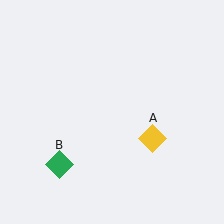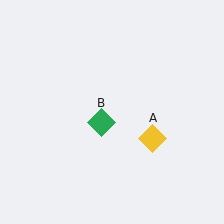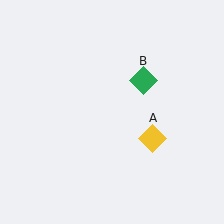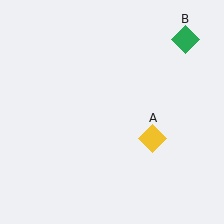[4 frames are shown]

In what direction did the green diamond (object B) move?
The green diamond (object B) moved up and to the right.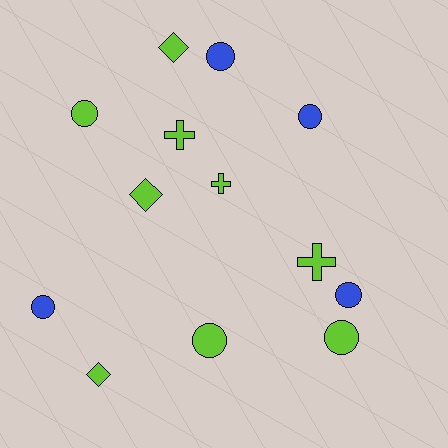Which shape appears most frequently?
Circle, with 7 objects.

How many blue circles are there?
There are 4 blue circles.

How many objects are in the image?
There are 13 objects.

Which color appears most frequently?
Lime, with 9 objects.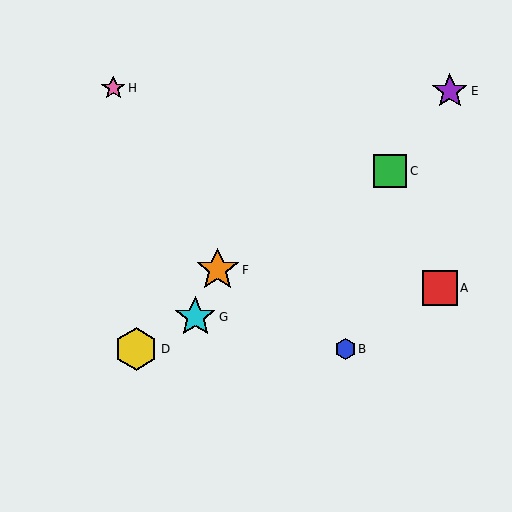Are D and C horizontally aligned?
No, D is at y≈349 and C is at y≈171.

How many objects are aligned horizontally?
2 objects (B, D) are aligned horizontally.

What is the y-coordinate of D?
Object D is at y≈349.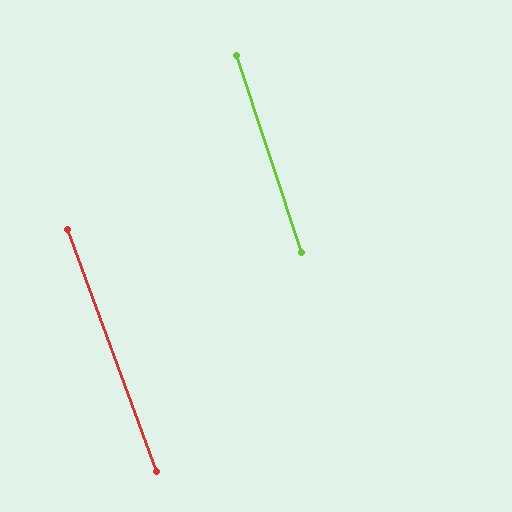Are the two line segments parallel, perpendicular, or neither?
Parallel — their directions differ by only 1.9°.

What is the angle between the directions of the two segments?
Approximately 2 degrees.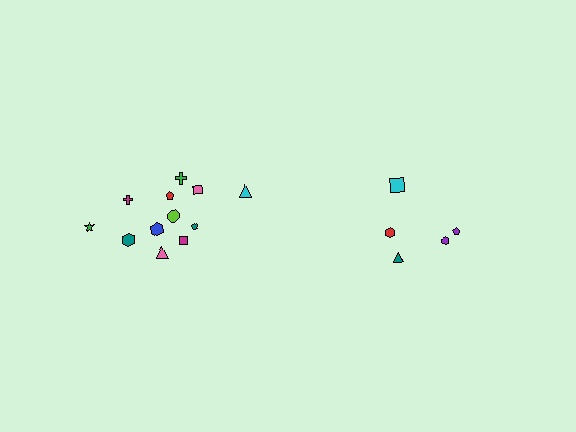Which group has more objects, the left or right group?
The left group.